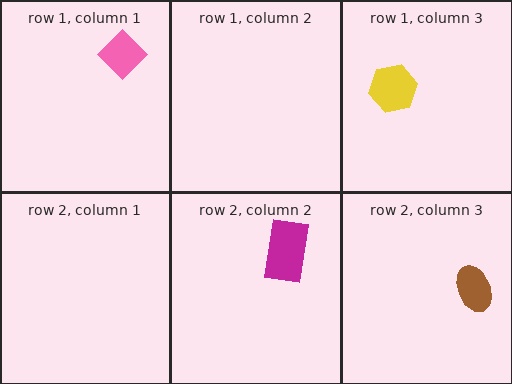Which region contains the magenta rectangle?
The row 2, column 2 region.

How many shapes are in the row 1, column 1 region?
1.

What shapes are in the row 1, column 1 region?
The pink diamond.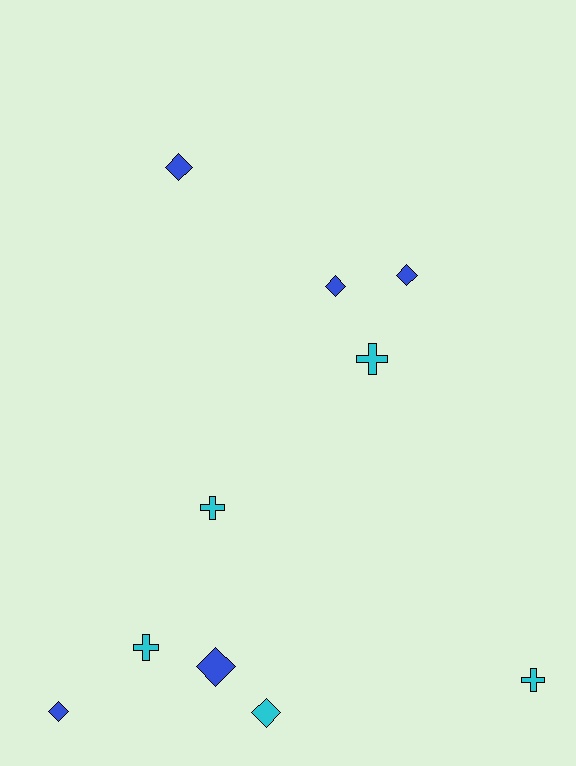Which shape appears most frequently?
Diamond, with 6 objects.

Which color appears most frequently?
Blue, with 5 objects.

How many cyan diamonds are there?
There is 1 cyan diamond.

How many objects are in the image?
There are 10 objects.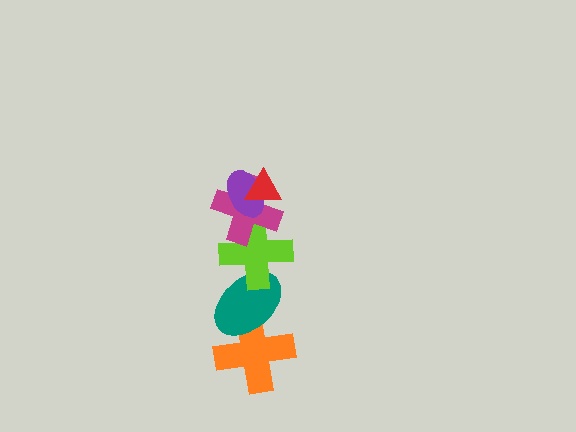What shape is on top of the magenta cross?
The purple ellipse is on top of the magenta cross.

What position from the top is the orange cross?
The orange cross is 6th from the top.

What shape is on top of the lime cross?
The magenta cross is on top of the lime cross.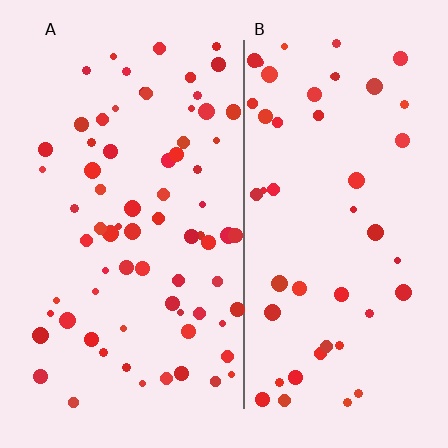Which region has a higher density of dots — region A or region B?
A (the left).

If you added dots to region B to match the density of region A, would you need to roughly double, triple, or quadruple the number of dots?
Approximately double.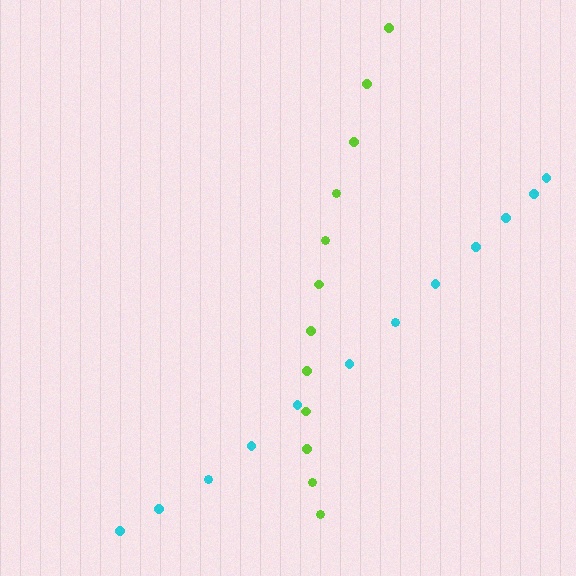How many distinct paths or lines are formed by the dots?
There are 2 distinct paths.